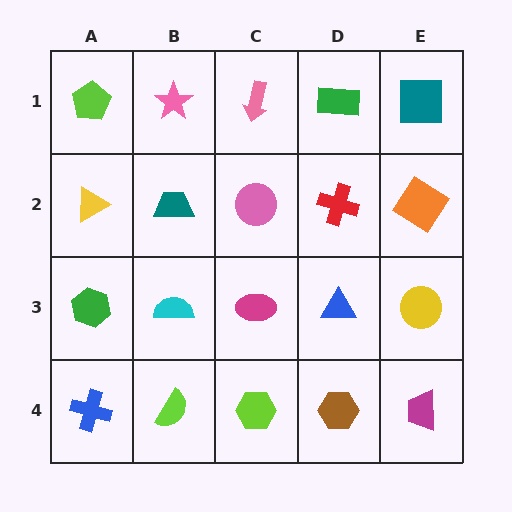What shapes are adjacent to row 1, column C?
A pink circle (row 2, column C), a pink star (row 1, column B), a green rectangle (row 1, column D).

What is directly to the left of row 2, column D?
A pink circle.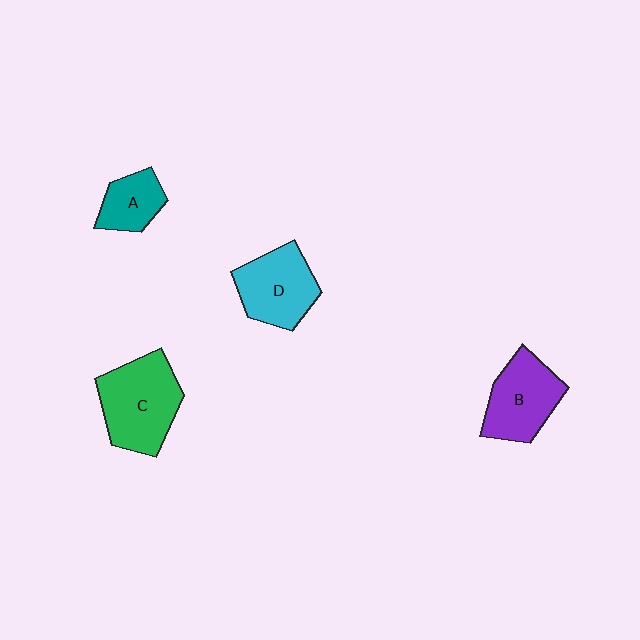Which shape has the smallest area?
Shape A (teal).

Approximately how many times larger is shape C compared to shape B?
Approximately 1.2 times.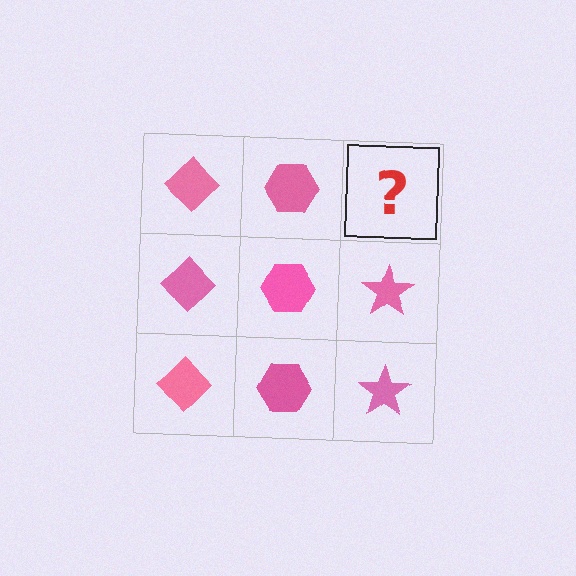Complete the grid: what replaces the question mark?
The question mark should be replaced with a pink star.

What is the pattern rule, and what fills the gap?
The rule is that each column has a consistent shape. The gap should be filled with a pink star.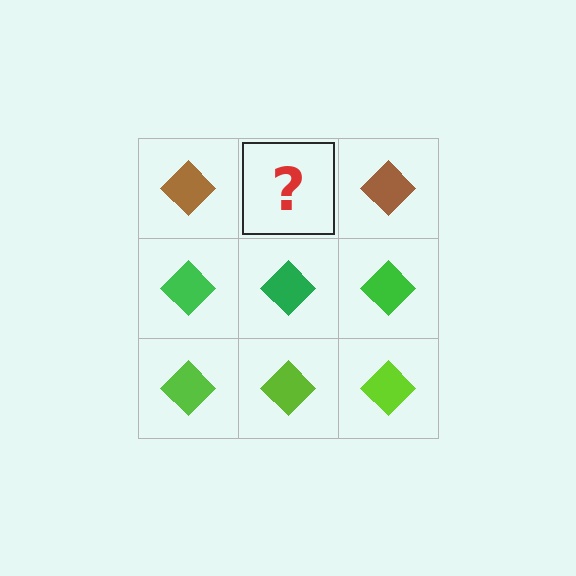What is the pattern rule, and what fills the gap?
The rule is that each row has a consistent color. The gap should be filled with a brown diamond.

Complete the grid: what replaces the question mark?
The question mark should be replaced with a brown diamond.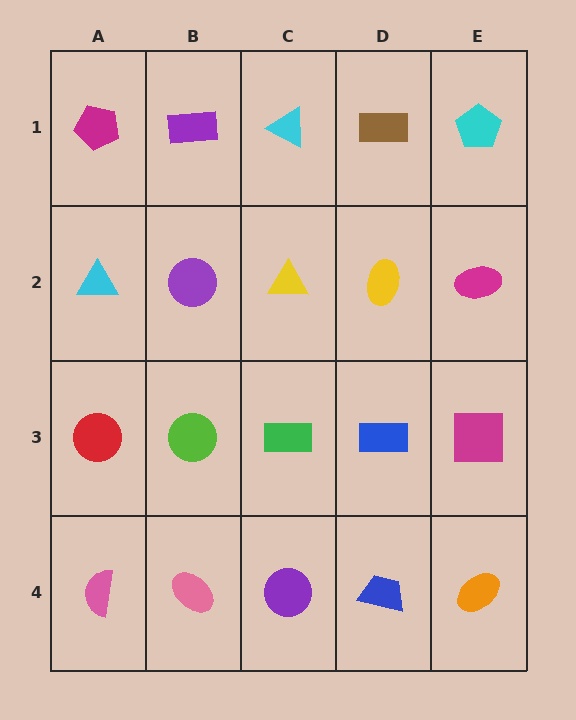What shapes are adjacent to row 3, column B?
A purple circle (row 2, column B), a pink ellipse (row 4, column B), a red circle (row 3, column A), a green rectangle (row 3, column C).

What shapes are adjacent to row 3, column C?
A yellow triangle (row 2, column C), a purple circle (row 4, column C), a lime circle (row 3, column B), a blue rectangle (row 3, column D).